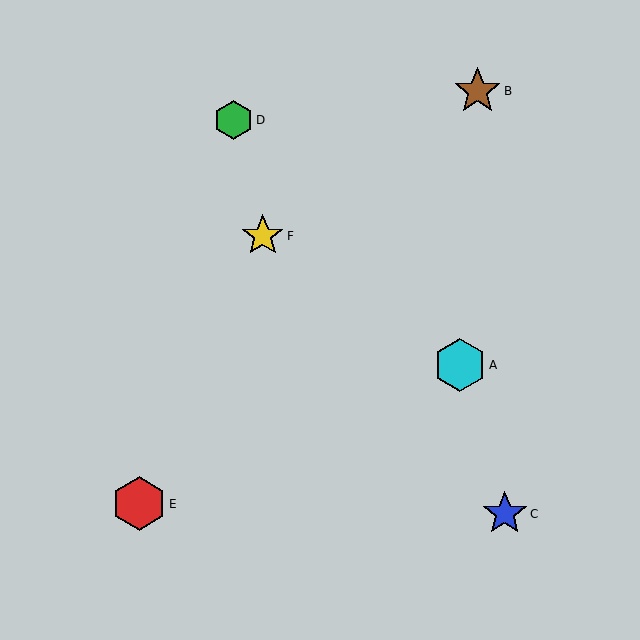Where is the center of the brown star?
The center of the brown star is at (478, 91).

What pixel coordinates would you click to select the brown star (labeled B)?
Click at (478, 91) to select the brown star B.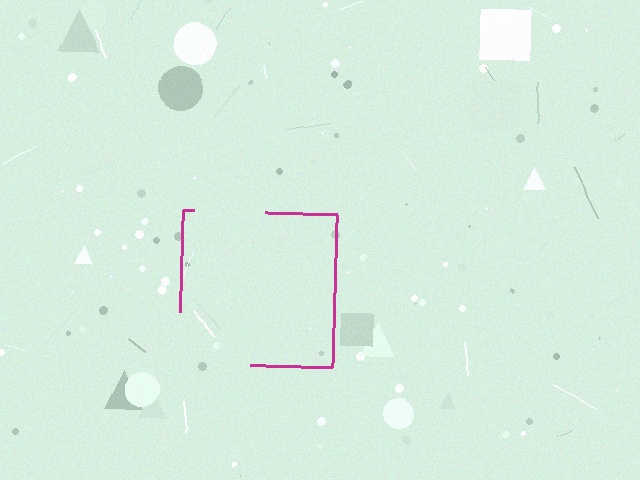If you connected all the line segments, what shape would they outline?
They would outline a square.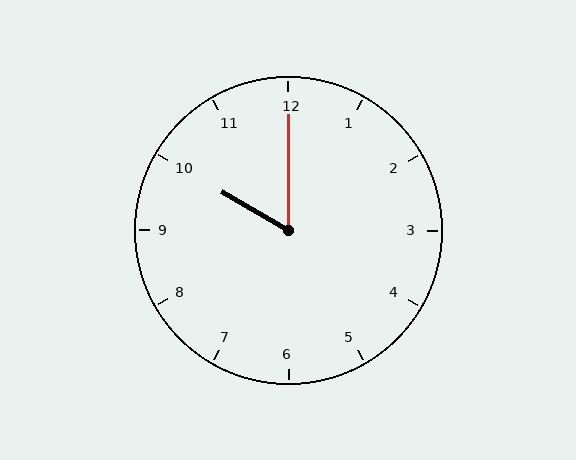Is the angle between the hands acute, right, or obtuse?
It is acute.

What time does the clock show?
10:00.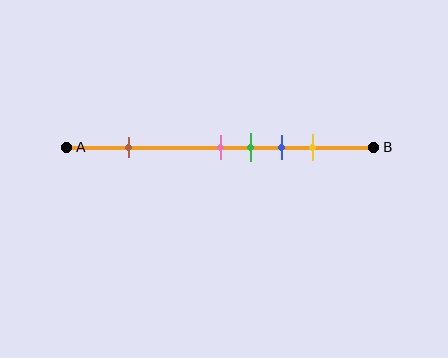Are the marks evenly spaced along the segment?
No, the marks are not evenly spaced.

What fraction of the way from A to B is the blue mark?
The blue mark is approximately 70% (0.7) of the way from A to B.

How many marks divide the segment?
There are 5 marks dividing the segment.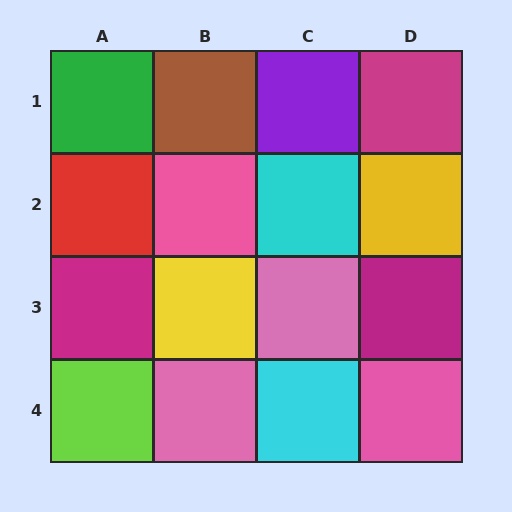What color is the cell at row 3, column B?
Yellow.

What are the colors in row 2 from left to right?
Red, pink, cyan, yellow.